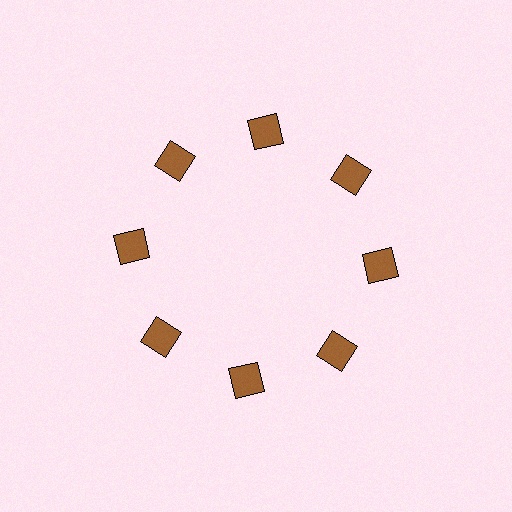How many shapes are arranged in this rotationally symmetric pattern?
There are 8 shapes, arranged in 8 groups of 1.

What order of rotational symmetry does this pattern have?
This pattern has 8-fold rotational symmetry.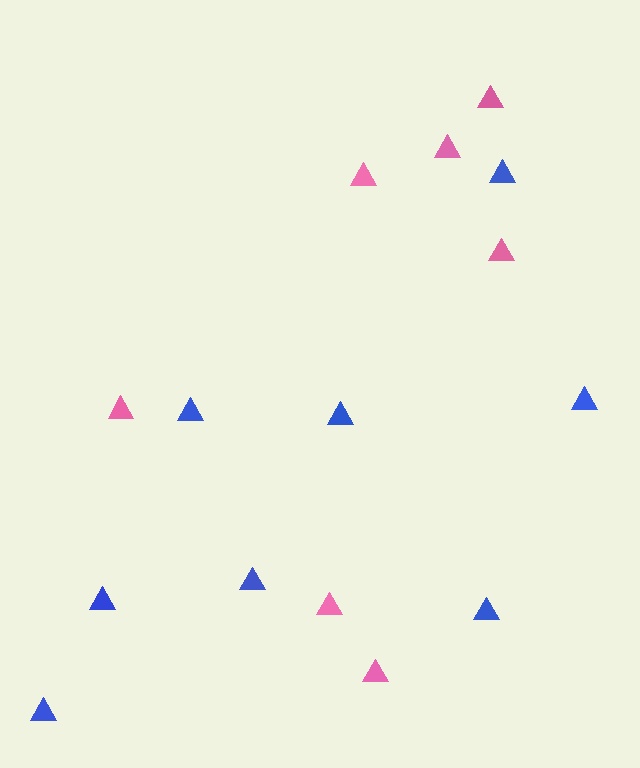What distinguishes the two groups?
There are 2 groups: one group of blue triangles (8) and one group of pink triangles (7).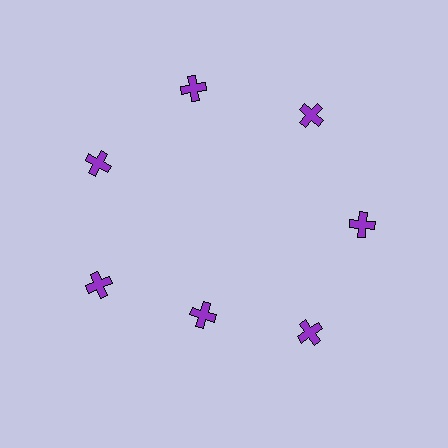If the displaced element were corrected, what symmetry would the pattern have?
It would have 7-fold rotational symmetry — the pattern would map onto itself every 51 degrees.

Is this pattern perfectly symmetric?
No. The 7 purple crosses are arranged in a ring, but one element near the 6 o'clock position is pulled inward toward the center, breaking the 7-fold rotational symmetry.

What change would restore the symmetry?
The symmetry would be restored by moving it outward, back onto the ring so that all 7 crosses sit at equal angles and equal distance from the center.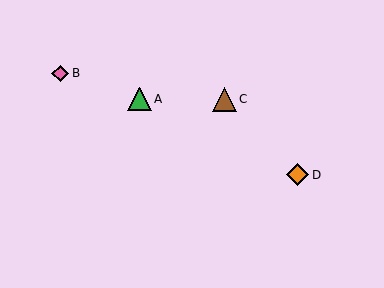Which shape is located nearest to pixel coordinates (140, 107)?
The green triangle (labeled A) at (140, 99) is nearest to that location.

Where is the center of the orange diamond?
The center of the orange diamond is at (297, 175).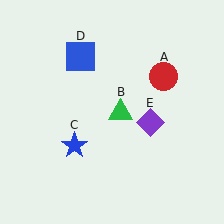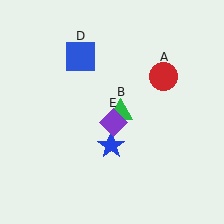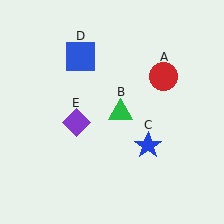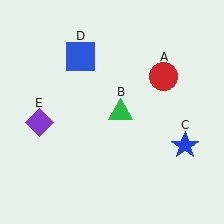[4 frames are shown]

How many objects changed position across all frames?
2 objects changed position: blue star (object C), purple diamond (object E).